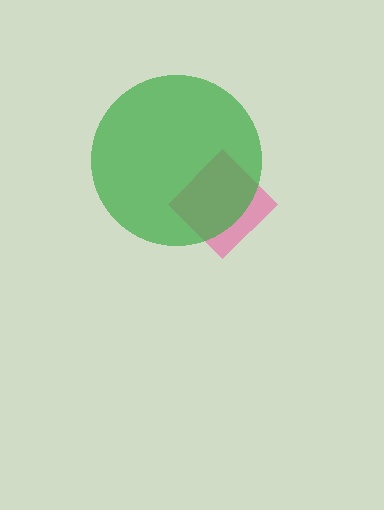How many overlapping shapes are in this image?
There are 2 overlapping shapes in the image.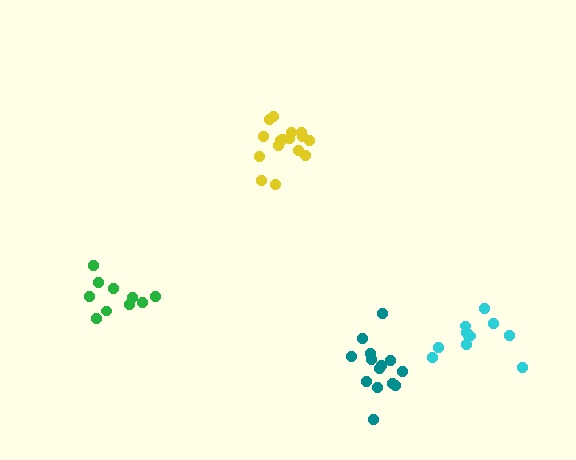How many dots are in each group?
Group 1: 16 dots, Group 2: 11 dots, Group 3: 14 dots, Group 4: 10 dots (51 total).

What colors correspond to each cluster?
The clusters are colored: yellow, cyan, teal, green.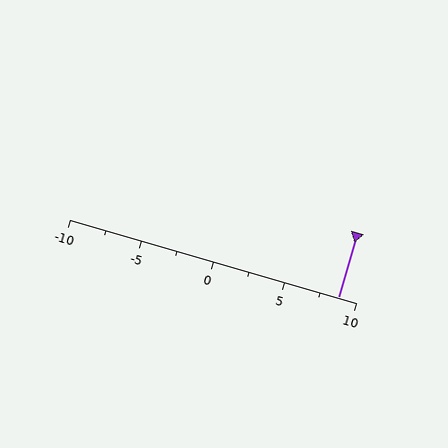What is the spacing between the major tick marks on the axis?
The major ticks are spaced 5 apart.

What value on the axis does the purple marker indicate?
The marker indicates approximately 8.8.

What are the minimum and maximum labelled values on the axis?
The axis runs from -10 to 10.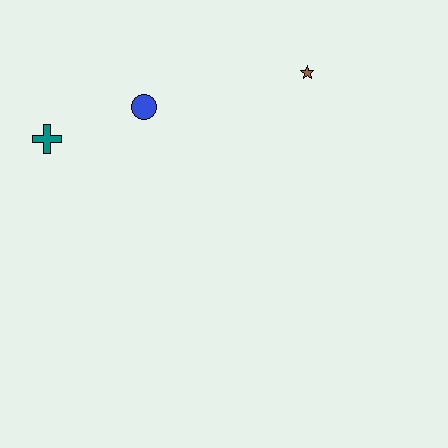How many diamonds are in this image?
There are no diamonds.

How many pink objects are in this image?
There are no pink objects.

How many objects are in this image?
There are 3 objects.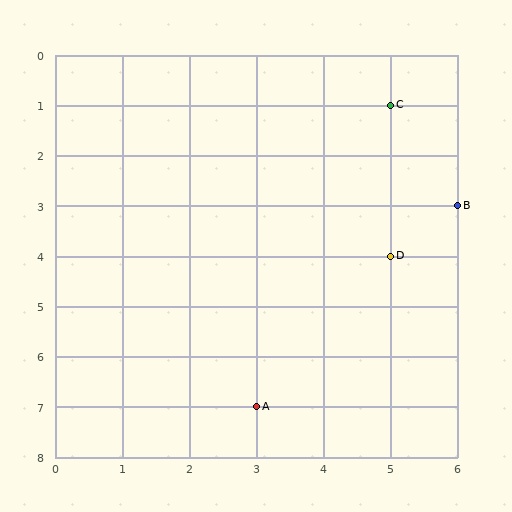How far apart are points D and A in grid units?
Points D and A are 2 columns and 3 rows apart (about 3.6 grid units diagonally).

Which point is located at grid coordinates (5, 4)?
Point D is at (5, 4).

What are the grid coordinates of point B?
Point B is at grid coordinates (6, 3).